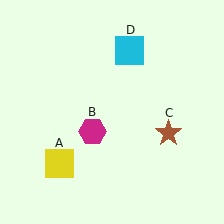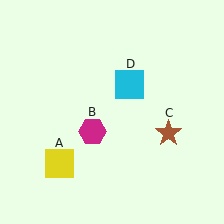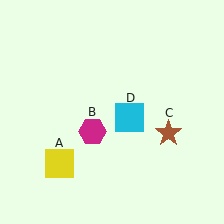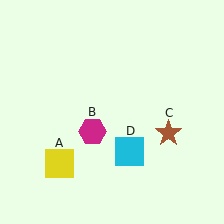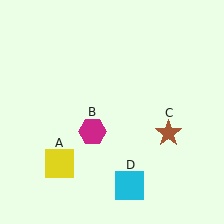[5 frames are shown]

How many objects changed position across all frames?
1 object changed position: cyan square (object D).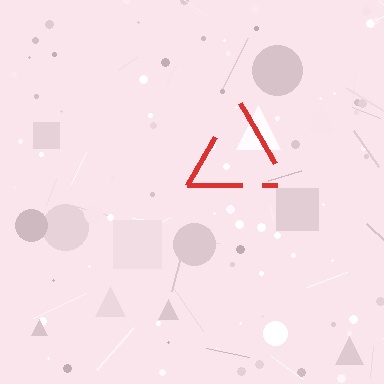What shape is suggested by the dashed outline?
The dashed outline suggests a triangle.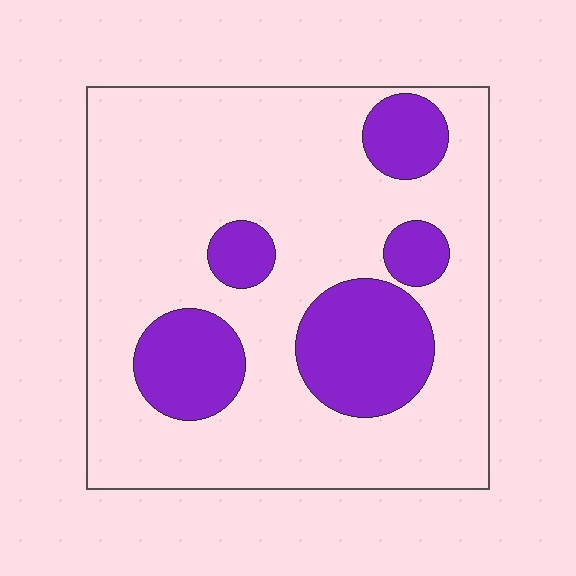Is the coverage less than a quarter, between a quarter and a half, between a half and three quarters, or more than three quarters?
Less than a quarter.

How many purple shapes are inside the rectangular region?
5.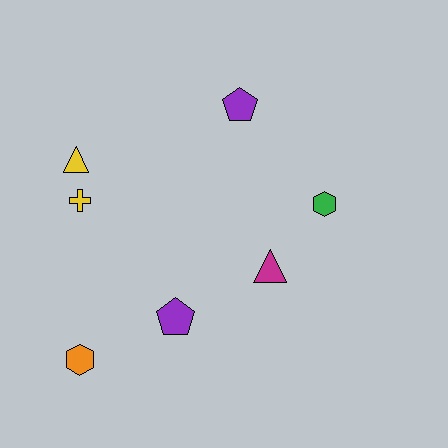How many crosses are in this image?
There is 1 cross.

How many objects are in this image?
There are 7 objects.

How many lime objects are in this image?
There are no lime objects.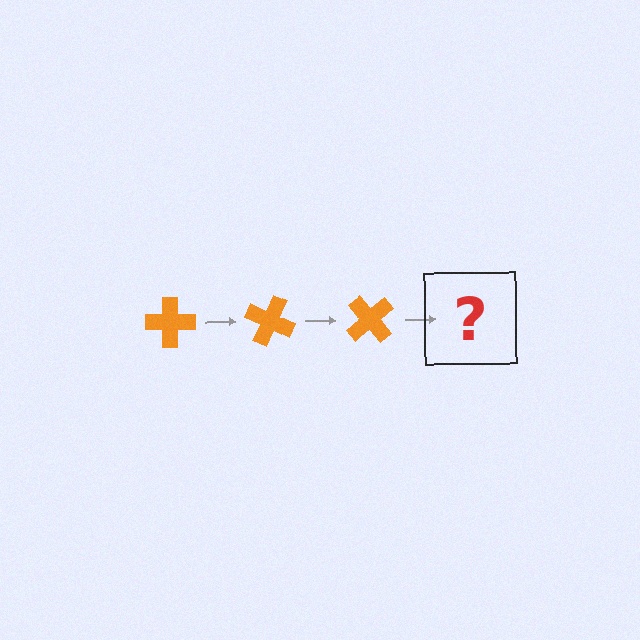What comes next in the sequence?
The next element should be an orange cross rotated 75 degrees.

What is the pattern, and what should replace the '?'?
The pattern is that the cross rotates 25 degrees each step. The '?' should be an orange cross rotated 75 degrees.